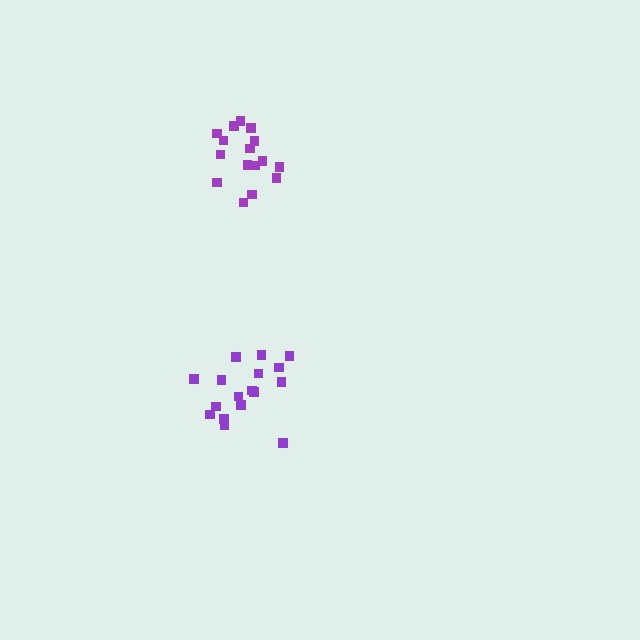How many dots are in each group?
Group 1: 17 dots, Group 2: 16 dots (33 total).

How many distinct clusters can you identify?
There are 2 distinct clusters.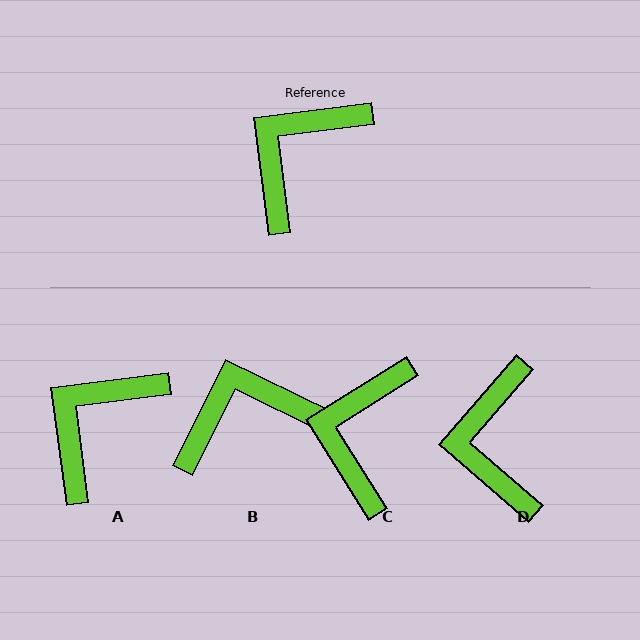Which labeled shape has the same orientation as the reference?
A.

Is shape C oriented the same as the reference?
No, it is off by about 25 degrees.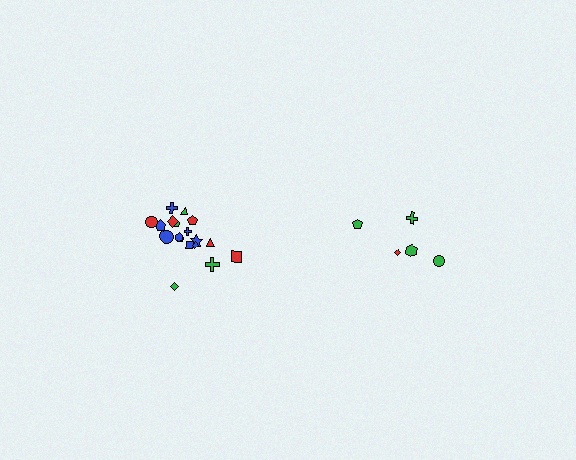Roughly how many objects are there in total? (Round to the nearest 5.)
Roughly 25 objects in total.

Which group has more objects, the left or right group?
The left group.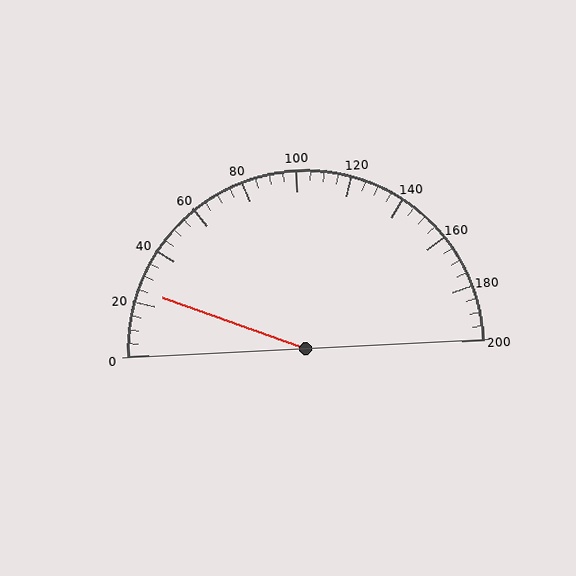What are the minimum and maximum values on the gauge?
The gauge ranges from 0 to 200.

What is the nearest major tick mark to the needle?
The nearest major tick mark is 20.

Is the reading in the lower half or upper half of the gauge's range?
The reading is in the lower half of the range (0 to 200).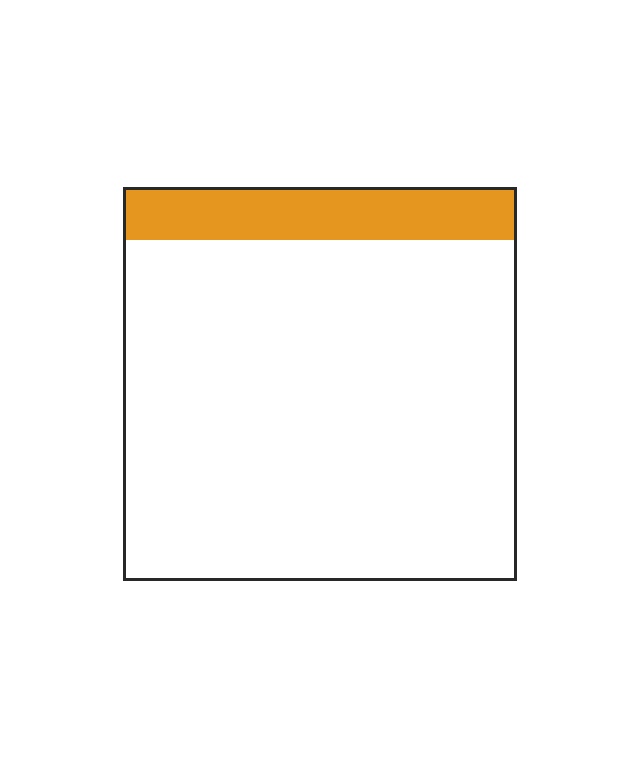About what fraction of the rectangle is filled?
About one eighth (1/8).